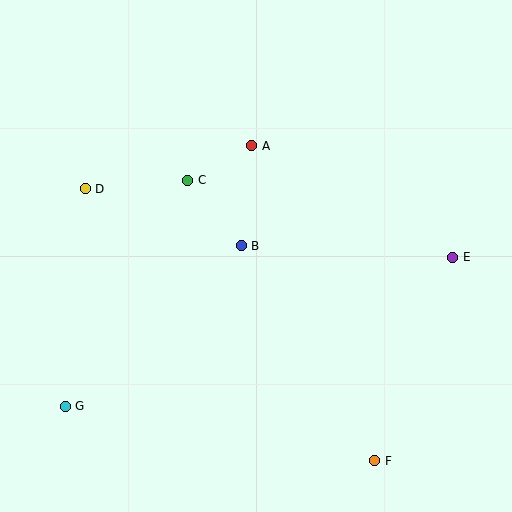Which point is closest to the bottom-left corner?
Point G is closest to the bottom-left corner.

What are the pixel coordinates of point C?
Point C is at (188, 180).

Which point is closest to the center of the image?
Point B at (241, 246) is closest to the center.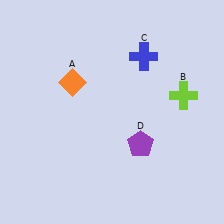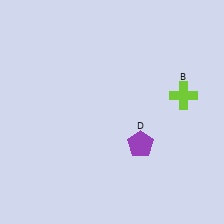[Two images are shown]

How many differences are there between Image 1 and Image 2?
There are 2 differences between the two images.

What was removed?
The orange diamond (A), the blue cross (C) were removed in Image 2.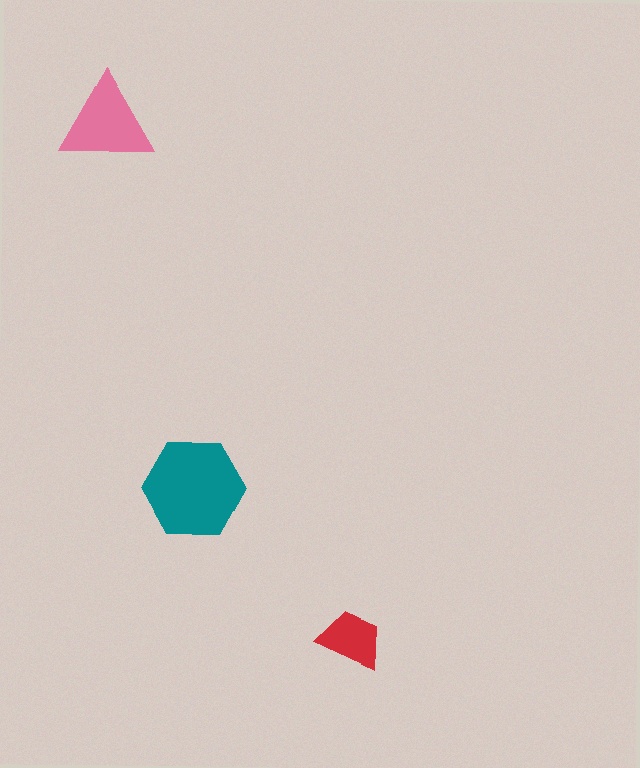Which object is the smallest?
The red trapezoid.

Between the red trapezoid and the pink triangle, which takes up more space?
The pink triangle.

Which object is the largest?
The teal hexagon.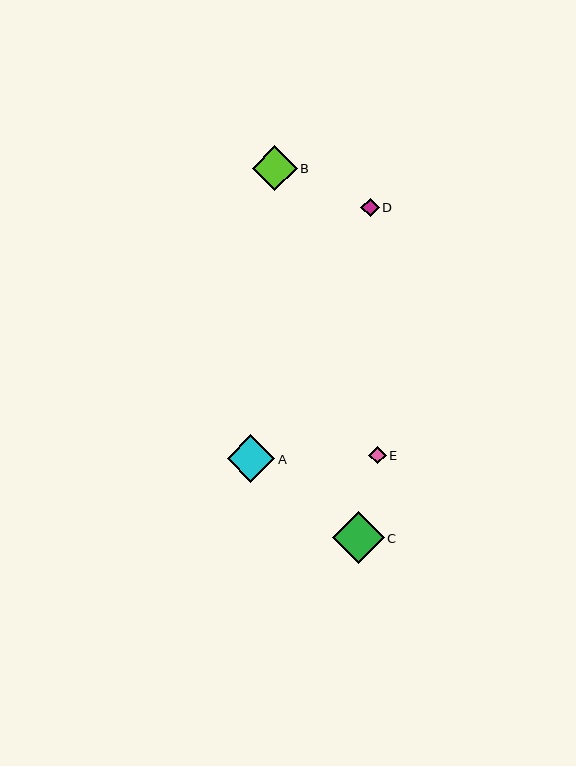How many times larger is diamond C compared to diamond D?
Diamond C is approximately 2.8 times the size of diamond D.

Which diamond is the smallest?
Diamond E is the smallest with a size of approximately 17 pixels.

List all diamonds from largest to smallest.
From largest to smallest: C, A, B, D, E.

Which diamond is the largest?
Diamond C is the largest with a size of approximately 52 pixels.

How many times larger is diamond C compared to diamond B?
Diamond C is approximately 1.2 times the size of diamond B.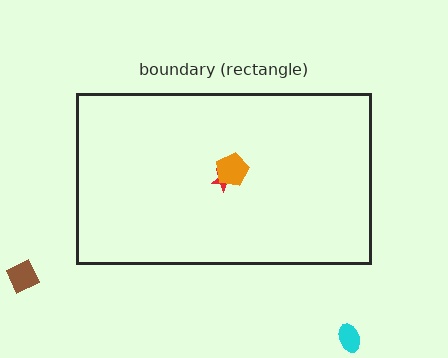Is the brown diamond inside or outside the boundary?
Outside.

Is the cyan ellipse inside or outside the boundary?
Outside.